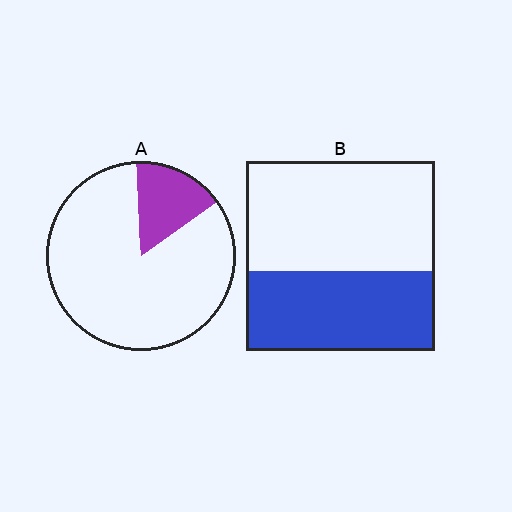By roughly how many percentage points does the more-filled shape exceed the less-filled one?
By roughly 25 percentage points (B over A).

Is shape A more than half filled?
No.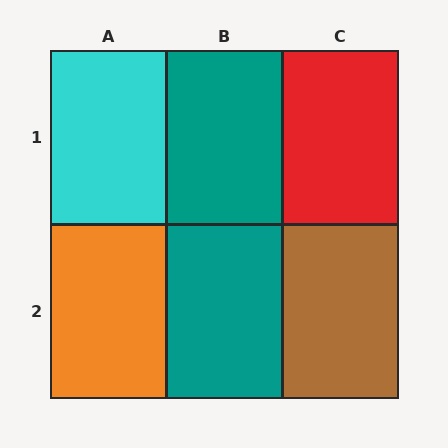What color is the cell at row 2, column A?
Orange.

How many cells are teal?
2 cells are teal.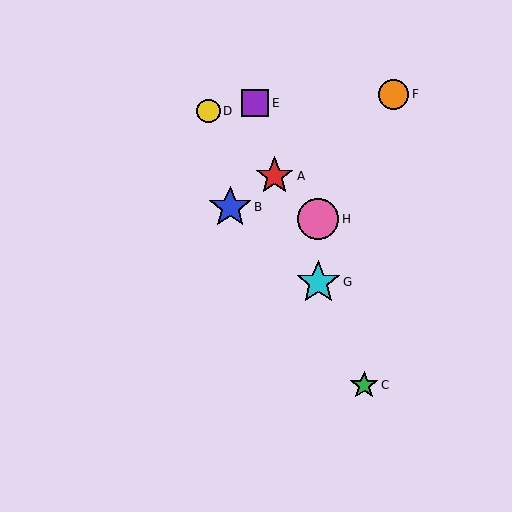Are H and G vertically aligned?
Yes, both are at x≈318.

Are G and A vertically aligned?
No, G is at x≈318 and A is at x≈275.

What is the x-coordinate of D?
Object D is at x≈209.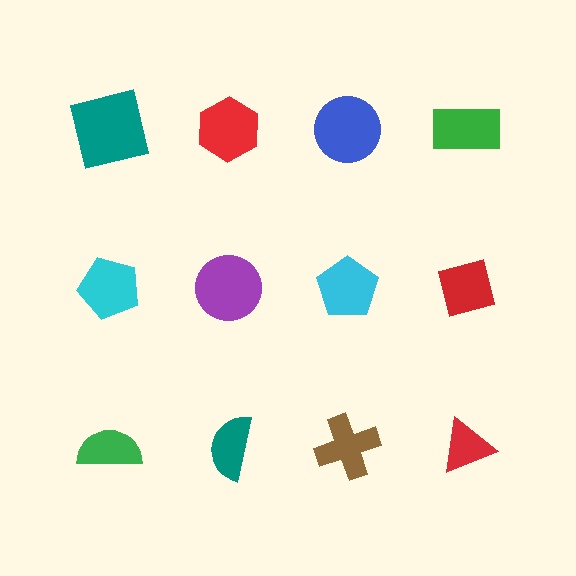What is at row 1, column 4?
A green rectangle.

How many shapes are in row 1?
4 shapes.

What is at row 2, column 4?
A red square.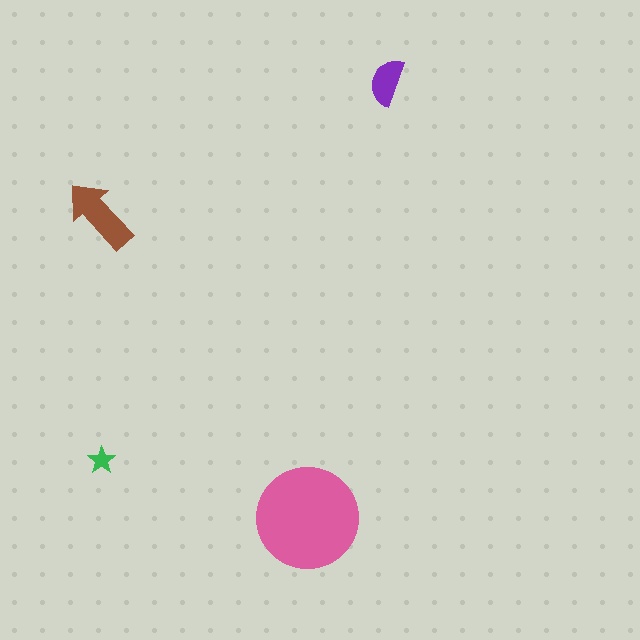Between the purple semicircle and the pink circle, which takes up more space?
The pink circle.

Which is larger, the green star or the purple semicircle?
The purple semicircle.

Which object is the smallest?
The green star.